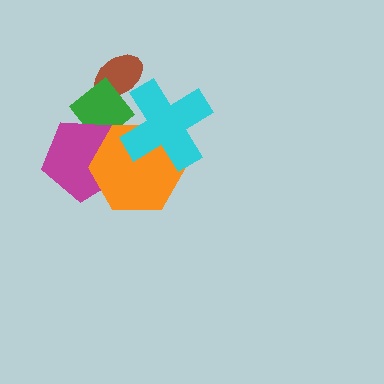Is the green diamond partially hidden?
Yes, it is partially covered by another shape.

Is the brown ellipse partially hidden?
Yes, it is partially covered by another shape.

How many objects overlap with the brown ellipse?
1 object overlaps with the brown ellipse.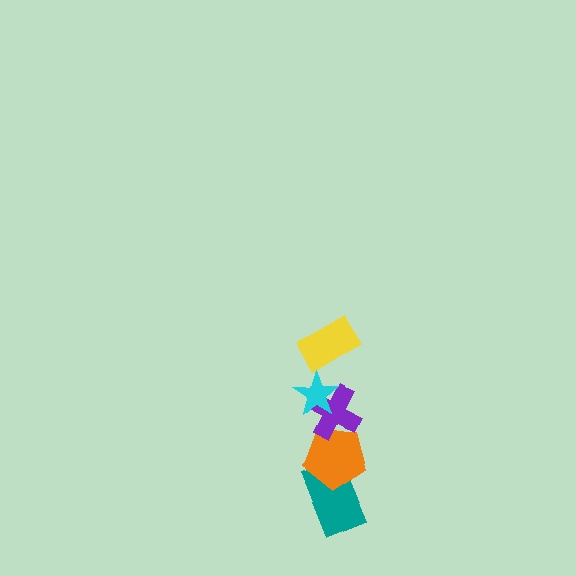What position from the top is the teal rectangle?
The teal rectangle is 5th from the top.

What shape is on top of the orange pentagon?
The purple cross is on top of the orange pentagon.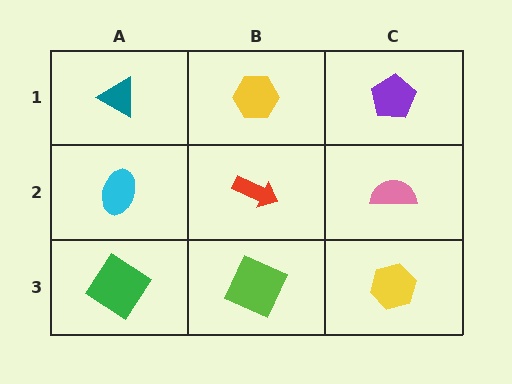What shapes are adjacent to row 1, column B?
A red arrow (row 2, column B), a teal triangle (row 1, column A), a purple pentagon (row 1, column C).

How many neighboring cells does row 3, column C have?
2.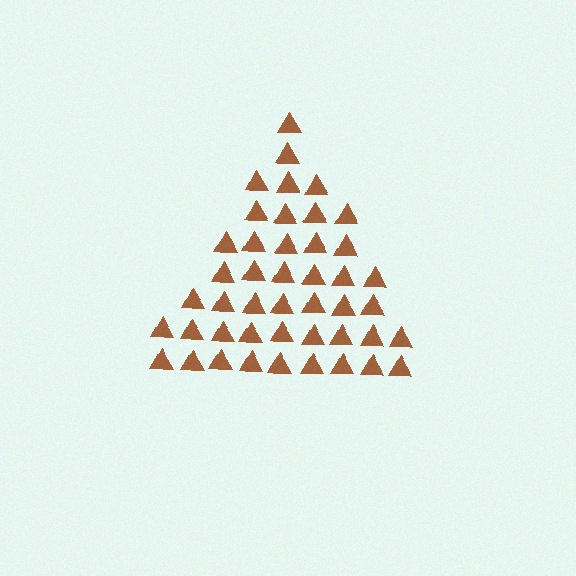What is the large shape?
The large shape is a triangle.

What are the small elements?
The small elements are triangles.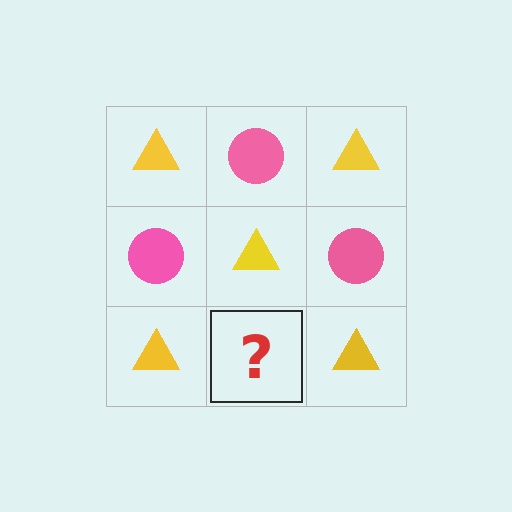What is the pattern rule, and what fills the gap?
The rule is that it alternates yellow triangle and pink circle in a checkerboard pattern. The gap should be filled with a pink circle.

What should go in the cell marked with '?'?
The missing cell should contain a pink circle.